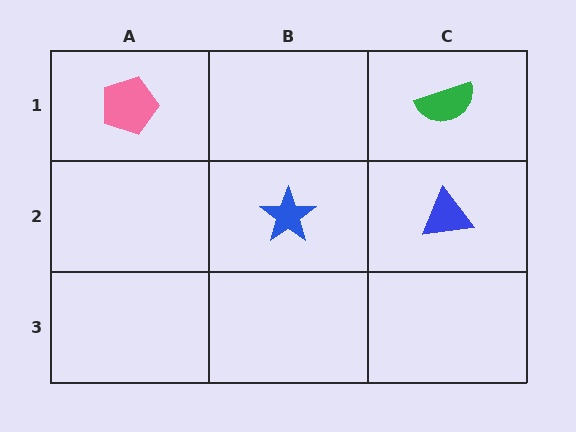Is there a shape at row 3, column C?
No, that cell is empty.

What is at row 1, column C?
A green semicircle.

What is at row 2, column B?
A blue star.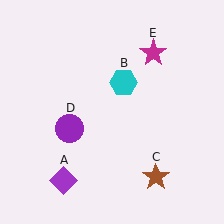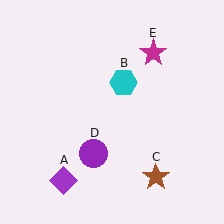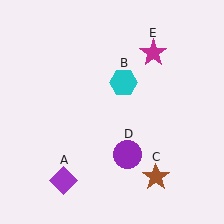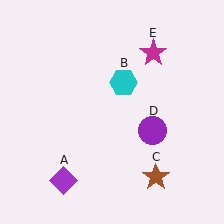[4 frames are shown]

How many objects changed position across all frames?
1 object changed position: purple circle (object D).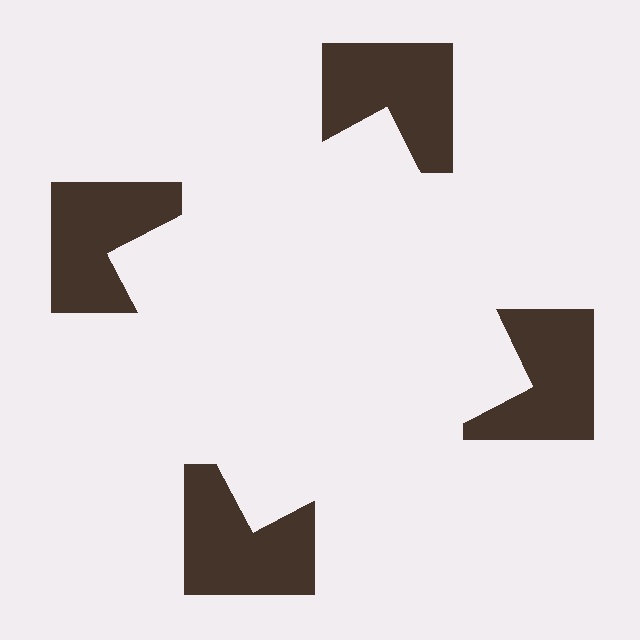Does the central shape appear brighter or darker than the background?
It typically appears slightly brighter than the background, even though no actual brightness change is drawn.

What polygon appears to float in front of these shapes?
An illusory square — its edges are inferred from the aligned wedge cuts in the notched squares, not physically drawn.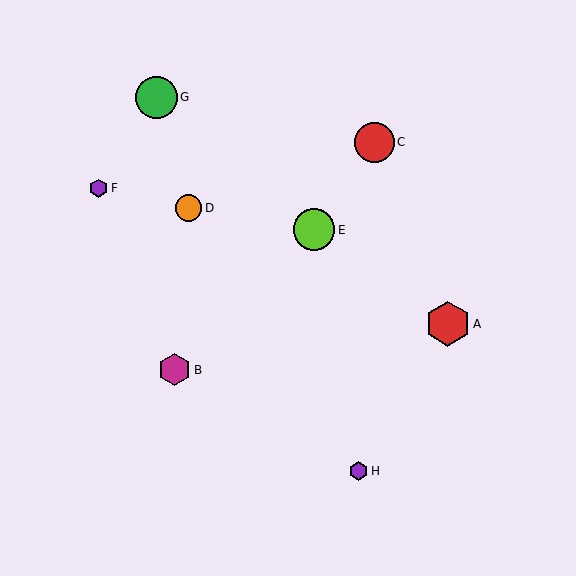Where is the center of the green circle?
The center of the green circle is at (157, 97).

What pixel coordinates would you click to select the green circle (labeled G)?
Click at (157, 97) to select the green circle G.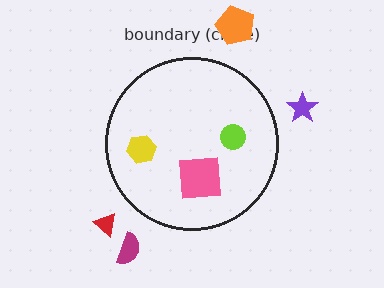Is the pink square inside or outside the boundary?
Inside.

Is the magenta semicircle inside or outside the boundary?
Outside.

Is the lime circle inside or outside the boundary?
Inside.